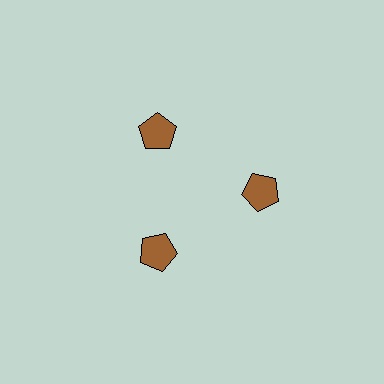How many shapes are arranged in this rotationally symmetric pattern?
There are 3 shapes, arranged in 3 groups of 1.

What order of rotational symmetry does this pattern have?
This pattern has 3-fold rotational symmetry.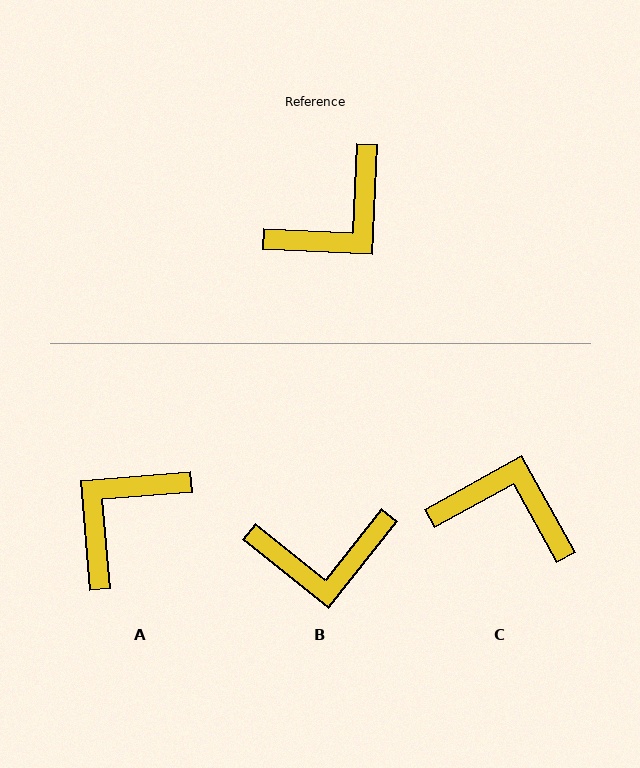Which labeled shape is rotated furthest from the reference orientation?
A, about 173 degrees away.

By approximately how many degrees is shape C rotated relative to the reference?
Approximately 121 degrees counter-clockwise.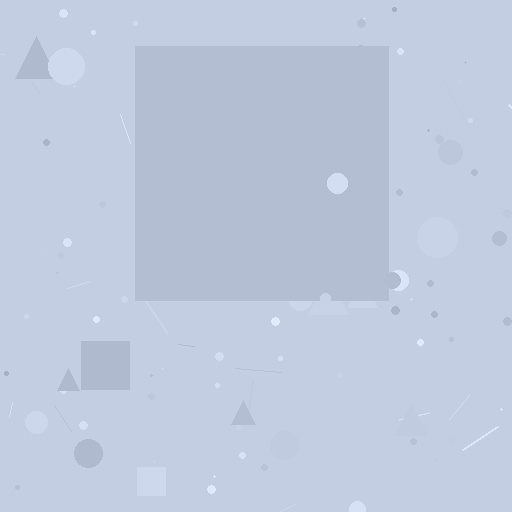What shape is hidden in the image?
A square is hidden in the image.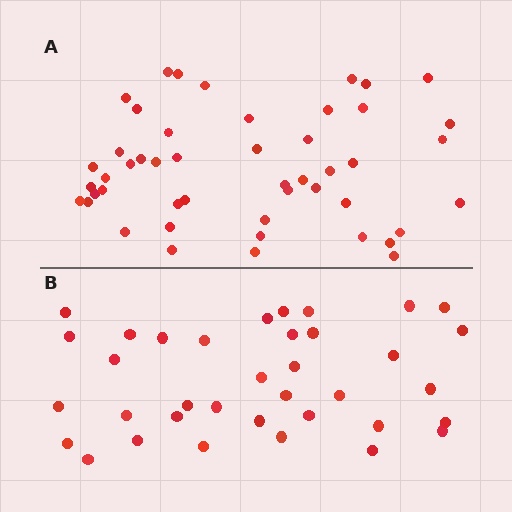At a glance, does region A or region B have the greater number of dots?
Region A (the top region) has more dots.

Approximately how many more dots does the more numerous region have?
Region A has roughly 12 or so more dots than region B.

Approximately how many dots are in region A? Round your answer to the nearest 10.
About 50 dots. (The exact count is 48, which rounds to 50.)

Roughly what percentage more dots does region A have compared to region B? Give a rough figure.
About 35% more.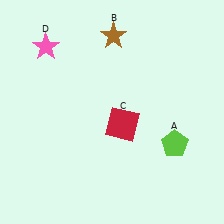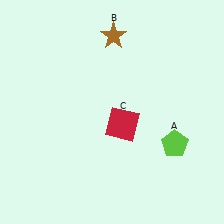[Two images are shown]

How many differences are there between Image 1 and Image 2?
There is 1 difference between the two images.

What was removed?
The pink star (D) was removed in Image 2.